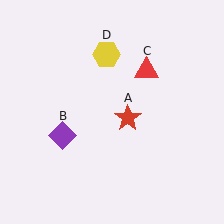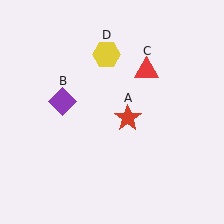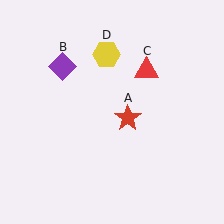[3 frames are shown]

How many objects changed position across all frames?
1 object changed position: purple diamond (object B).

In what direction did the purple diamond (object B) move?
The purple diamond (object B) moved up.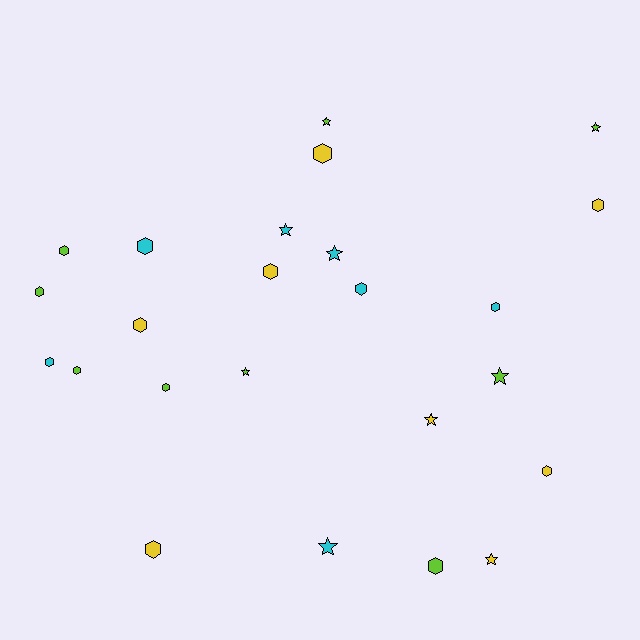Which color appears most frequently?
Lime, with 9 objects.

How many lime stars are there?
There are 4 lime stars.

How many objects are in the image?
There are 24 objects.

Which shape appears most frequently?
Hexagon, with 15 objects.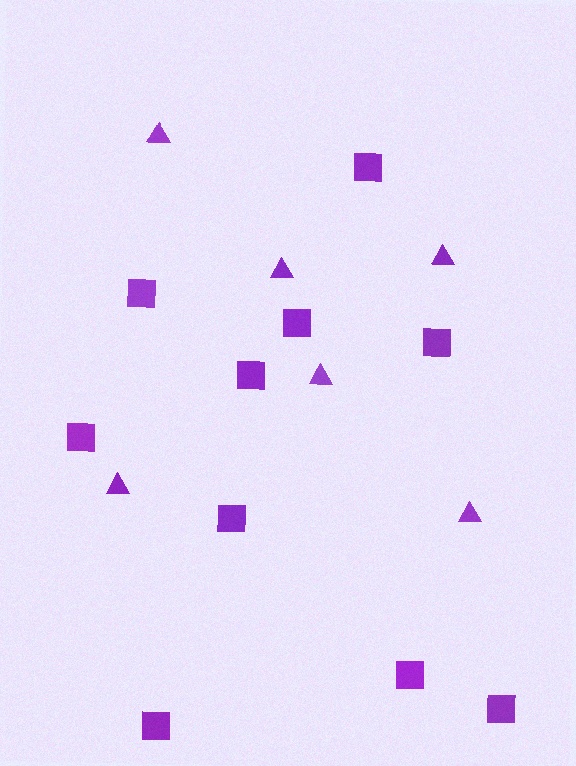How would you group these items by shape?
There are 2 groups: one group of squares (10) and one group of triangles (6).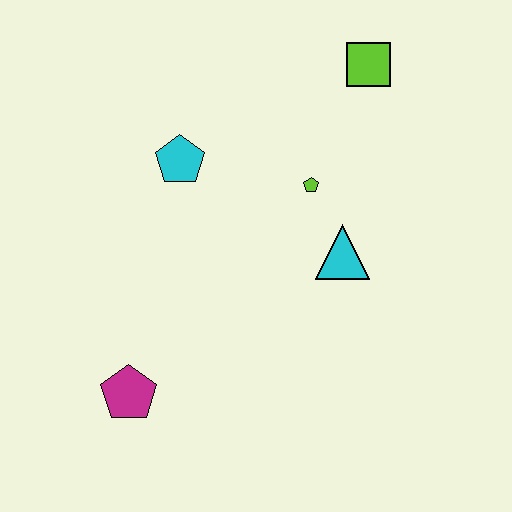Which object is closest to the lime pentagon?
The cyan triangle is closest to the lime pentagon.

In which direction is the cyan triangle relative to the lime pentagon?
The cyan triangle is below the lime pentagon.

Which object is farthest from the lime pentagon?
The magenta pentagon is farthest from the lime pentagon.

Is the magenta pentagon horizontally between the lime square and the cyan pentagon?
No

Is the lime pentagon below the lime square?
Yes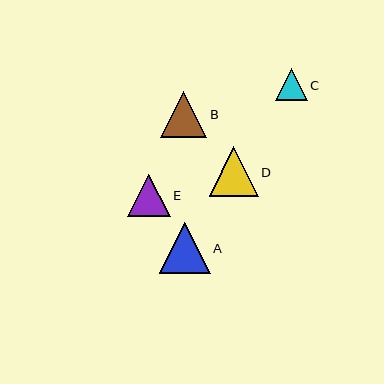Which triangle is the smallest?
Triangle C is the smallest with a size of approximately 32 pixels.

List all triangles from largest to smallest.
From largest to smallest: A, D, B, E, C.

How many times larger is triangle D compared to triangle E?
Triangle D is approximately 1.2 times the size of triangle E.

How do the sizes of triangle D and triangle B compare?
Triangle D and triangle B are approximately the same size.